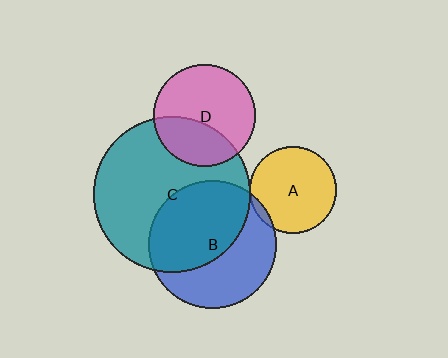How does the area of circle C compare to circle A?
Approximately 3.2 times.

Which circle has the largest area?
Circle C (teal).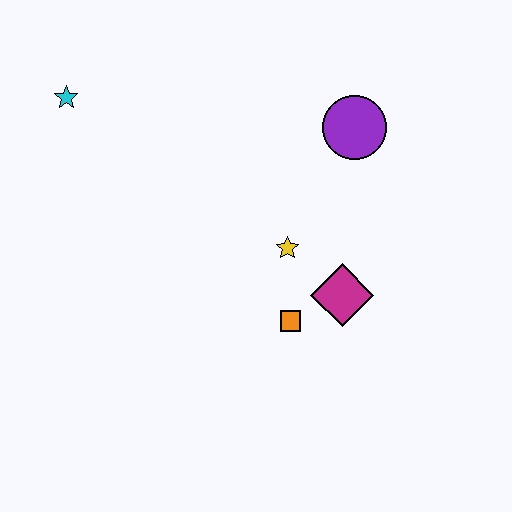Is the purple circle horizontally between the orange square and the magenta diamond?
No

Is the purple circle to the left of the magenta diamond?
No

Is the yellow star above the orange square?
Yes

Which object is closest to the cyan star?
The yellow star is closest to the cyan star.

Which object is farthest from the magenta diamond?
The cyan star is farthest from the magenta diamond.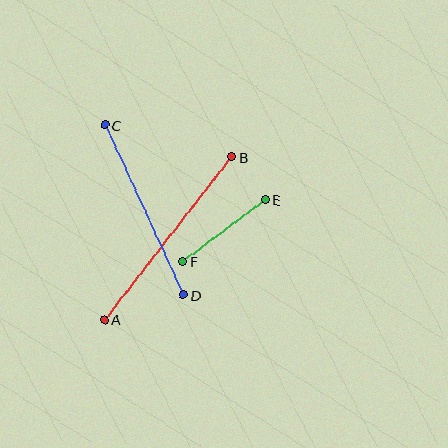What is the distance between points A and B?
The distance is approximately 206 pixels.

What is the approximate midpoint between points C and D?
The midpoint is at approximately (144, 210) pixels.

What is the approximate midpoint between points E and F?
The midpoint is at approximately (224, 230) pixels.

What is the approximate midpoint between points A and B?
The midpoint is at approximately (168, 238) pixels.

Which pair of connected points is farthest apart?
Points A and B are farthest apart.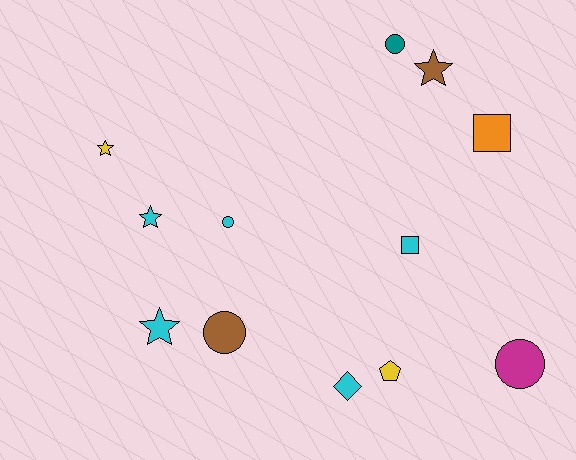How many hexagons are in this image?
There are no hexagons.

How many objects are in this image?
There are 12 objects.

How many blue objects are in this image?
There are no blue objects.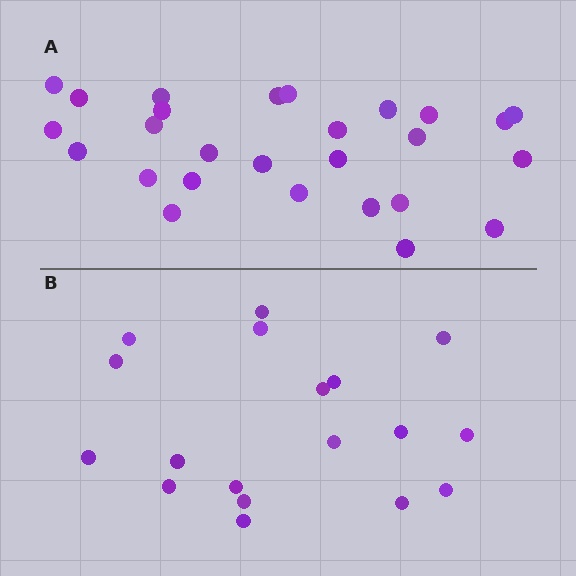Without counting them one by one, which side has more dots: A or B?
Region A (the top region) has more dots.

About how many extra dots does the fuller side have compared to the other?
Region A has roughly 8 or so more dots than region B.